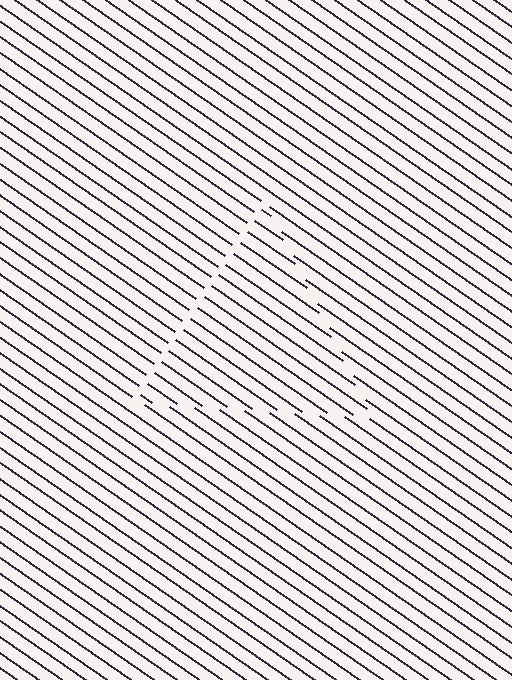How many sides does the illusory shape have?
3 sides — the line-ends trace a triangle.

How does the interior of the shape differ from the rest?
The interior of the shape contains the same grating, shifted by half a period — the contour is defined by the phase discontinuity where line-ends from the inner and outer gratings abut.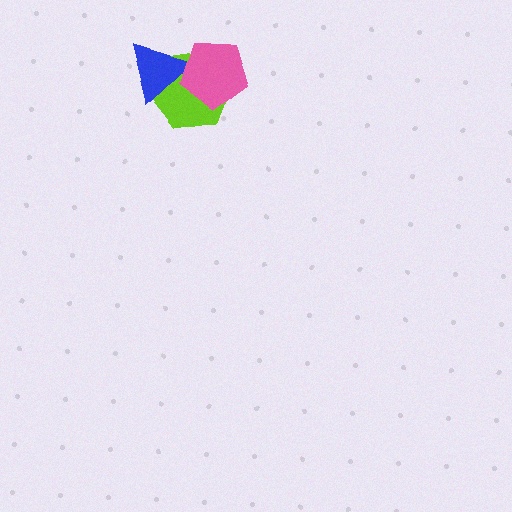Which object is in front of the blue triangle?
The pink pentagon is in front of the blue triangle.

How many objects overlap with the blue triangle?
2 objects overlap with the blue triangle.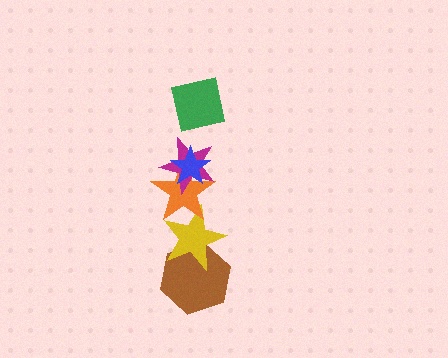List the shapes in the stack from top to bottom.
From top to bottom: the green square, the blue star, the magenta star, the orange star, the yellow star, the brown hexagon.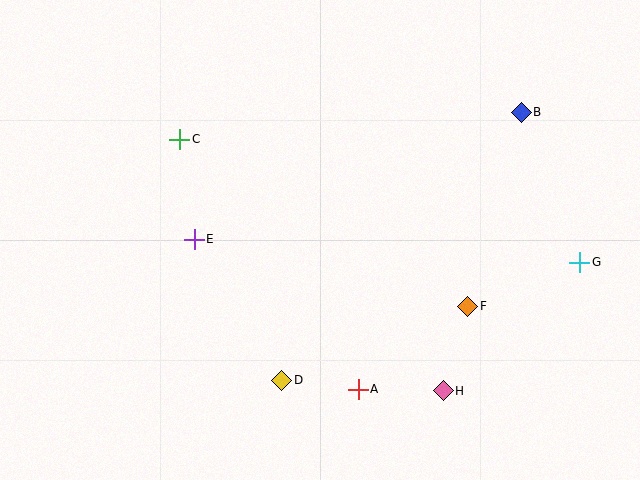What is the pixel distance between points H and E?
The distance between H and E is 291 pixels.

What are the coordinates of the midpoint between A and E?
The midpoint between A and E is at (276, 314).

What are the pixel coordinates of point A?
Point A is at (358, 389).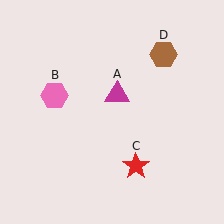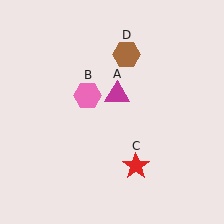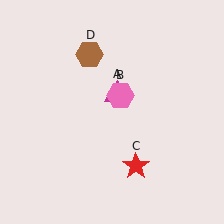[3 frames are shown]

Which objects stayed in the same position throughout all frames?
Magenta triangle (object A) and red star (object C) remained stationary.